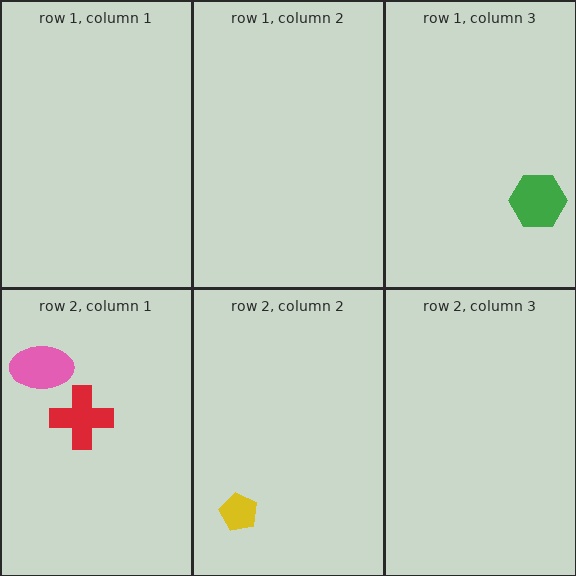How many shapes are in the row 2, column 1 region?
2.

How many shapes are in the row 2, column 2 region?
1.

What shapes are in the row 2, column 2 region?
The yellow pentagon.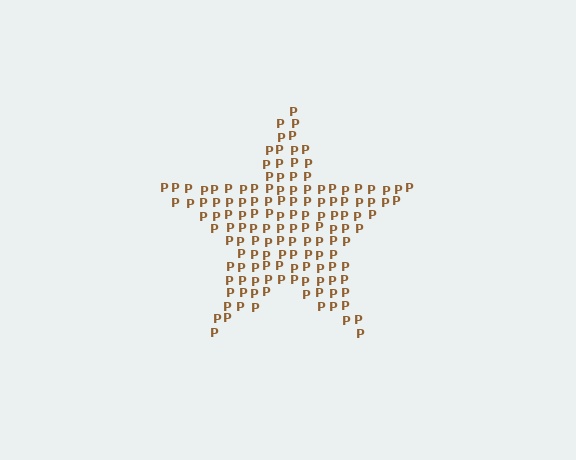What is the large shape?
The large shape is a star.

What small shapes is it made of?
It is made of small letter P's.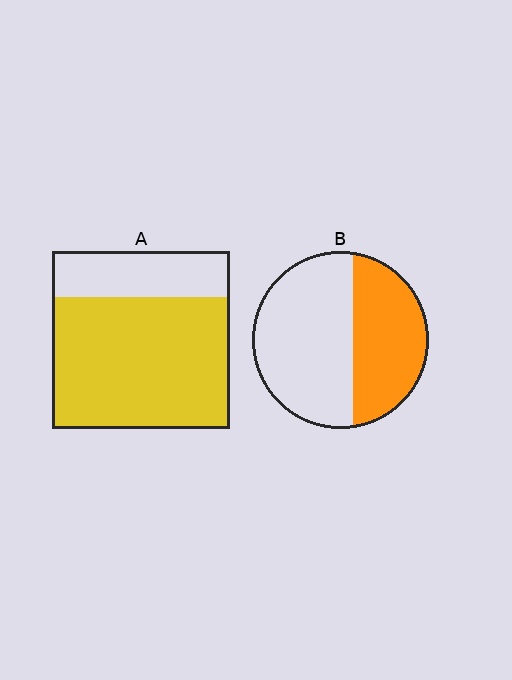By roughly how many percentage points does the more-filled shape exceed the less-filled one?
By roughly 35 percentage points (A over B).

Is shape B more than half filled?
No.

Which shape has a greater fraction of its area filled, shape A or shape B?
Shape A.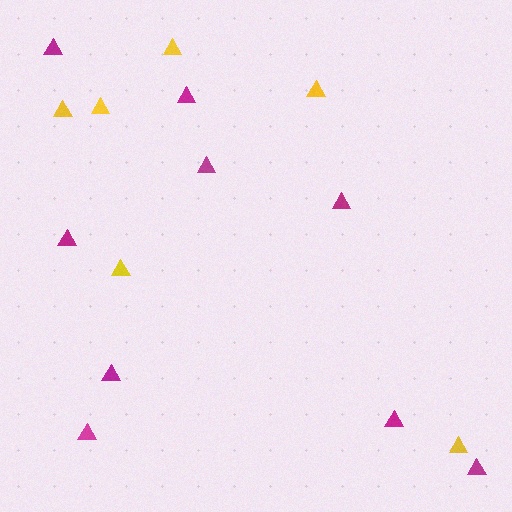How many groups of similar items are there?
There are 2 groups: one group of yellow triangles (6) and one group of magenta triangles (9).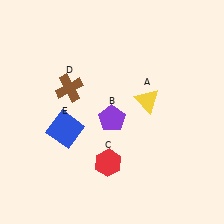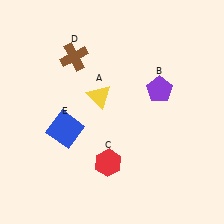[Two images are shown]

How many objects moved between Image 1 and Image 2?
3 objects moved between the two images.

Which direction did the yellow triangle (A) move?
The yellow triangle (A) moved left.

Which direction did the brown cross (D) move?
The brown cross (D) moved up.